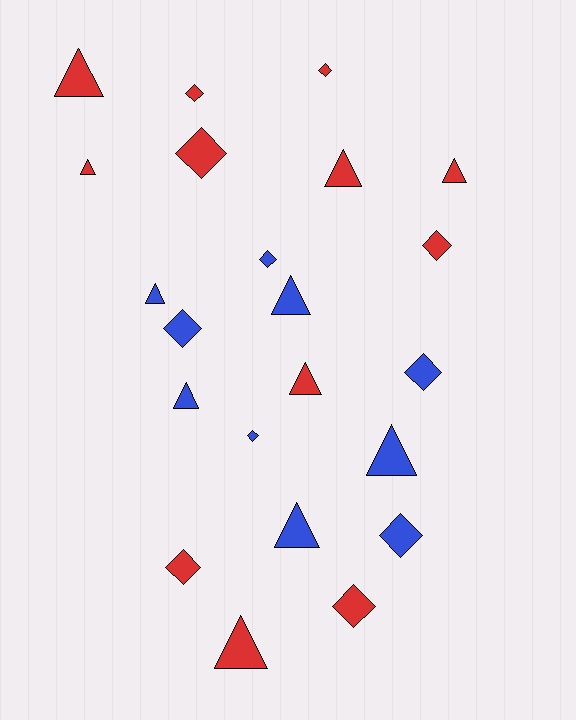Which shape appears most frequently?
Triangle, with 11 objects.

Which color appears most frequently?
Red, with 12 objects.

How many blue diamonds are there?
There are 5 blue diamonds.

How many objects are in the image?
There are 22 objects.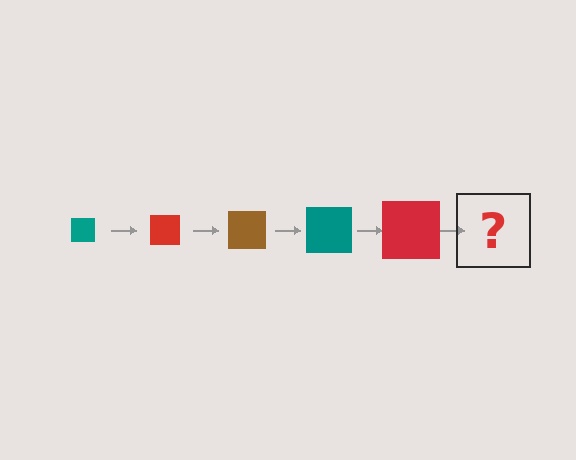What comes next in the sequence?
The next element should be a brown square, larger than the previous one.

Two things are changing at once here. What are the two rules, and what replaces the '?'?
The two rules are that the square grows larger each step and the color cycles through teal, red, and brown. The '?' should be a brown square, larger than the previous one.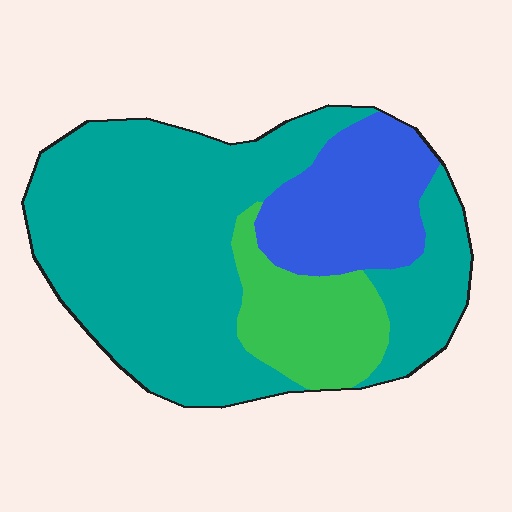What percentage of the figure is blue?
Blue covers 20% of the figure.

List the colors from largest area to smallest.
From largest to smallest: teal, blue, green.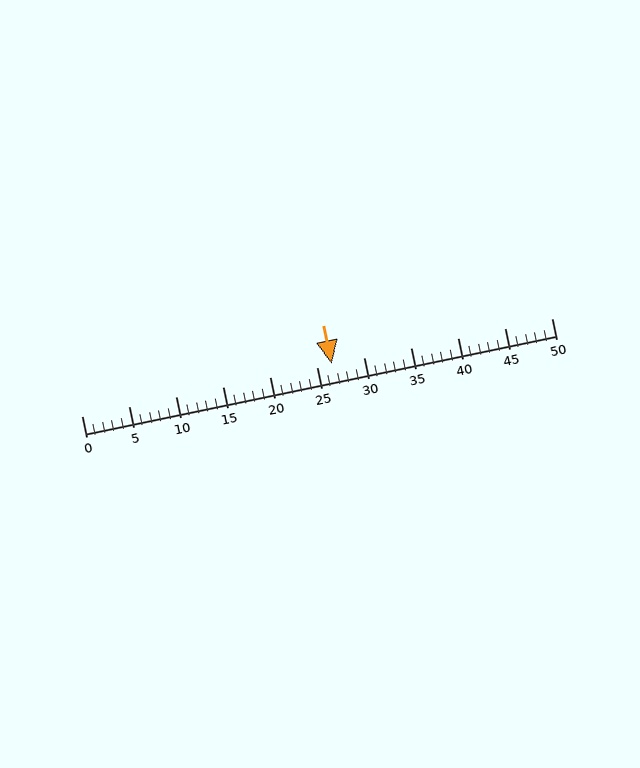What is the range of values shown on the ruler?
The ruler shows values from 0 to 50.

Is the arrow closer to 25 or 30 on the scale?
The arrow is closer to 25.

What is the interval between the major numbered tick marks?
The major tick marks are spaced 5 units apart.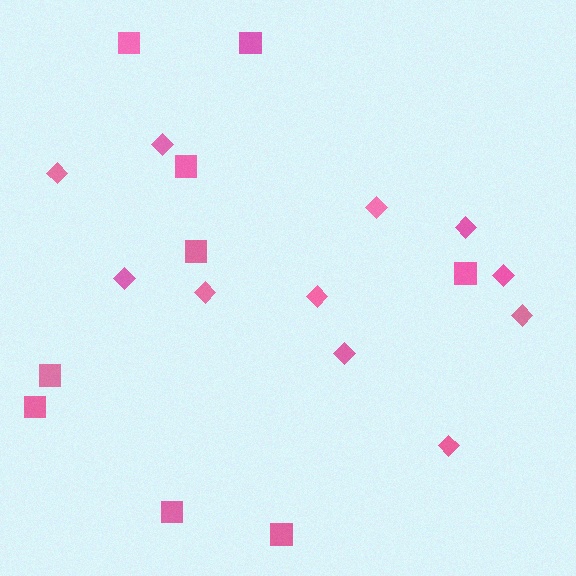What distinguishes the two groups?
There are 2 groups: one group of diamonds (11) and one group of squares (9).